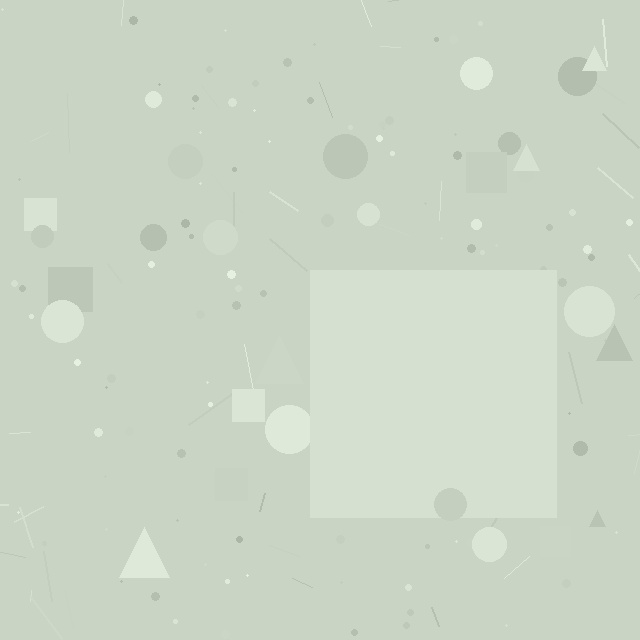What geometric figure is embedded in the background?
A square is embedded in the background.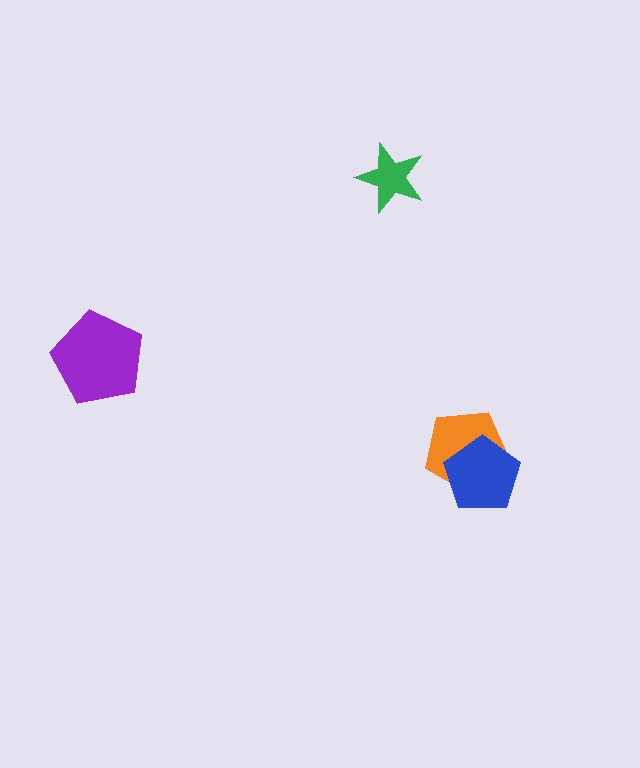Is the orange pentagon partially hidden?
Yes, it is partially covered by another shape.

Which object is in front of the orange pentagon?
The blue pentagon is in front of the orange pentagon.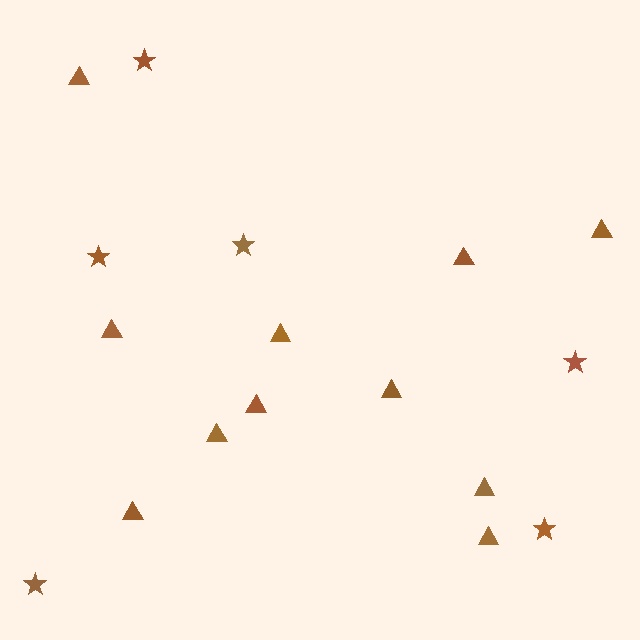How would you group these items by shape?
There are 2 groups: one group of stars (6) and one group of triangles (11).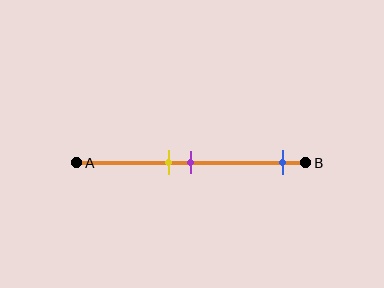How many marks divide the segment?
There are 3 marks dividing the segment.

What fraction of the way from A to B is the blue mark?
The blue mark is approximately 90% (0.9) of the way from A to B.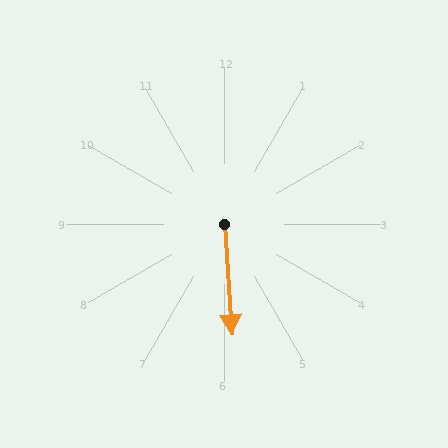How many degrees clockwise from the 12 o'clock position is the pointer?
Approximately 176 degrees.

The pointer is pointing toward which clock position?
Roughly 6 o'clock.